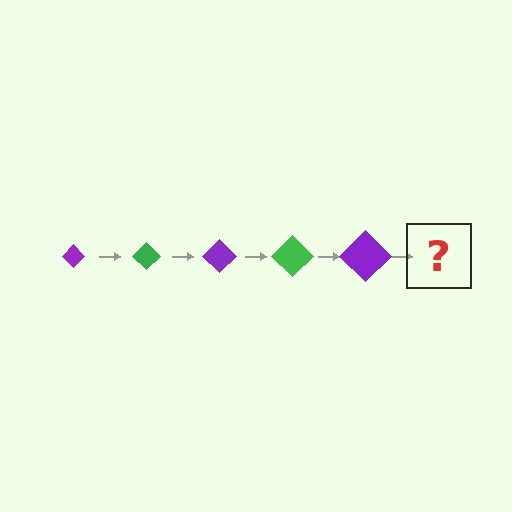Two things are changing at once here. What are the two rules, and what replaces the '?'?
The two rules are that the diamond grows larger each step and the color cycles through purple and green. The '?' should be a green diamond, larger than the previous one.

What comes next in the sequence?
The next element should be a green diamond, larger than the previous one.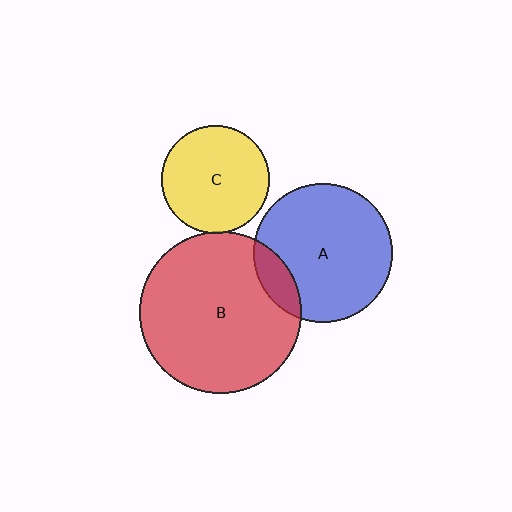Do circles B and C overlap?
Yes.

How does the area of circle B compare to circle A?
Approximately 1.4 times.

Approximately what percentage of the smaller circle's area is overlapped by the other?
Approximately 5%.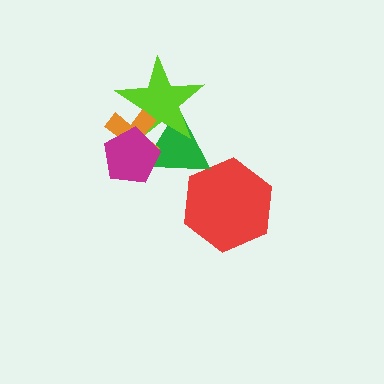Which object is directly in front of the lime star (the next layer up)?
The orange cross is directly in front of the lime star.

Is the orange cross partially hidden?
Yes, it is partially covered by another shape.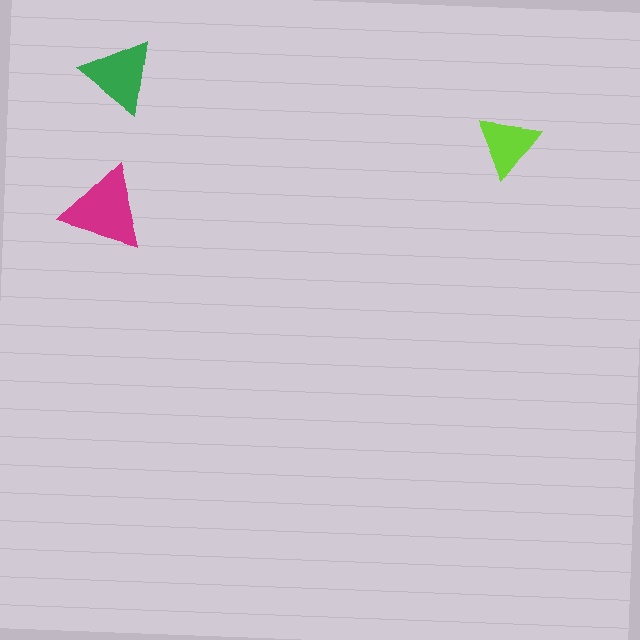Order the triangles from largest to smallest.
the magenta one, the green one, the lime one.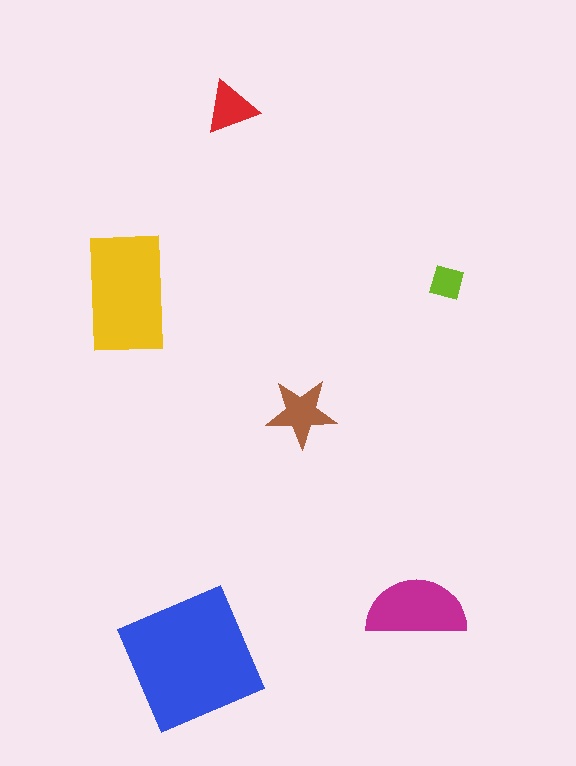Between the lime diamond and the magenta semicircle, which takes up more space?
The magenta semicircle.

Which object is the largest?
The blue square.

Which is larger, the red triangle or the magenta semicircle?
The magenta semicircle.